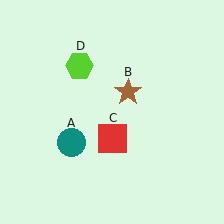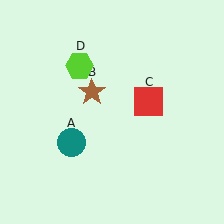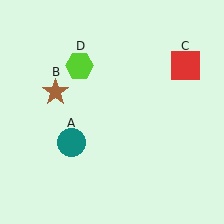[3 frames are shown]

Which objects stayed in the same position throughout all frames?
Teal circle (object A) and lime hexagon (object D) remained stationary.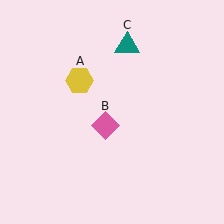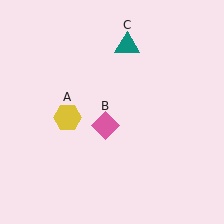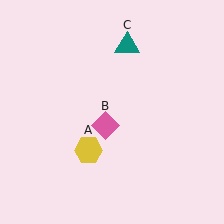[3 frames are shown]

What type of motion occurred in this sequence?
The yellow hexagon (object A) rotated counterclockwise around the center of the scene.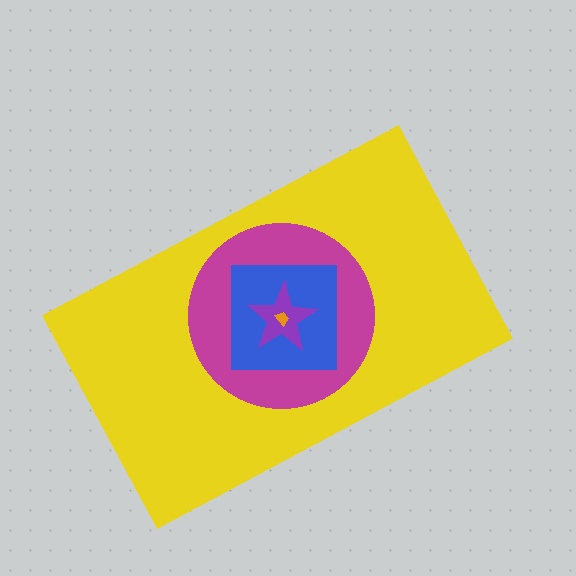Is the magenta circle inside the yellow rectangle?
Yes.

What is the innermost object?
The orange trapezoid.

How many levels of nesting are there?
5.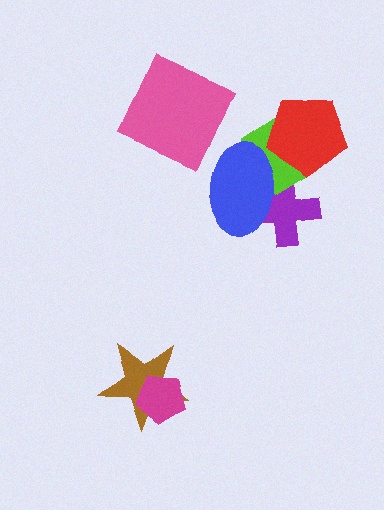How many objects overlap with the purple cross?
2 objects overlap with the purple cross.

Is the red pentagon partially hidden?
No, no other shape covers it.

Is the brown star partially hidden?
Yes, it is partially covered by another shape.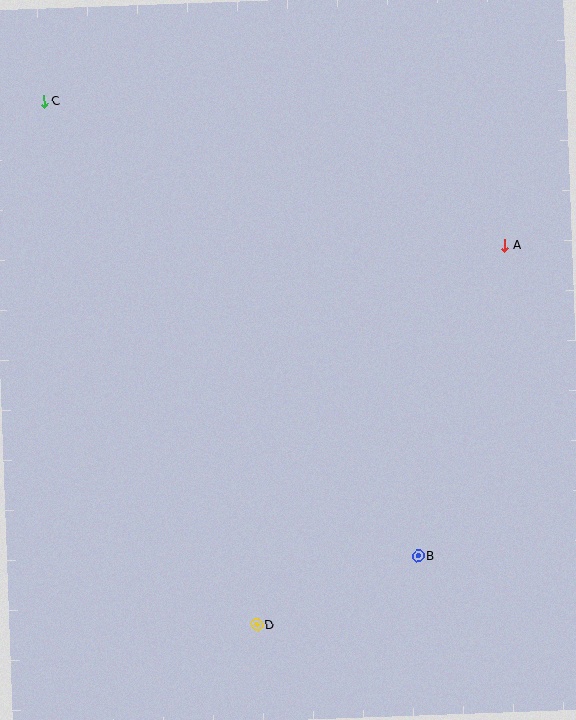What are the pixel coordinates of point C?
Point C is at (44, 102).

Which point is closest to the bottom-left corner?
Point D is closest to the bottom-left corner.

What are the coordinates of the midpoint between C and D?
The midpoint between C and D is at (150, 363).